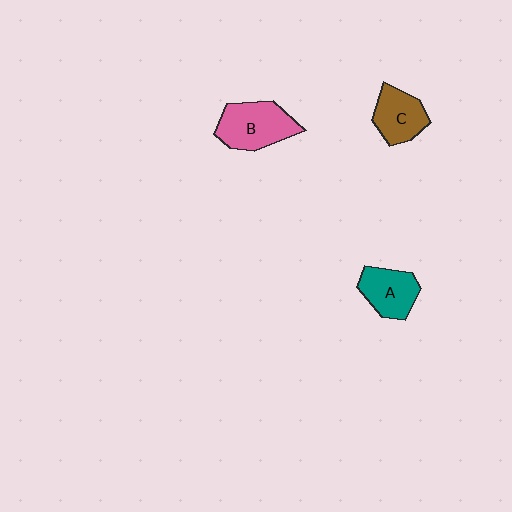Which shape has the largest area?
Shape B (pink).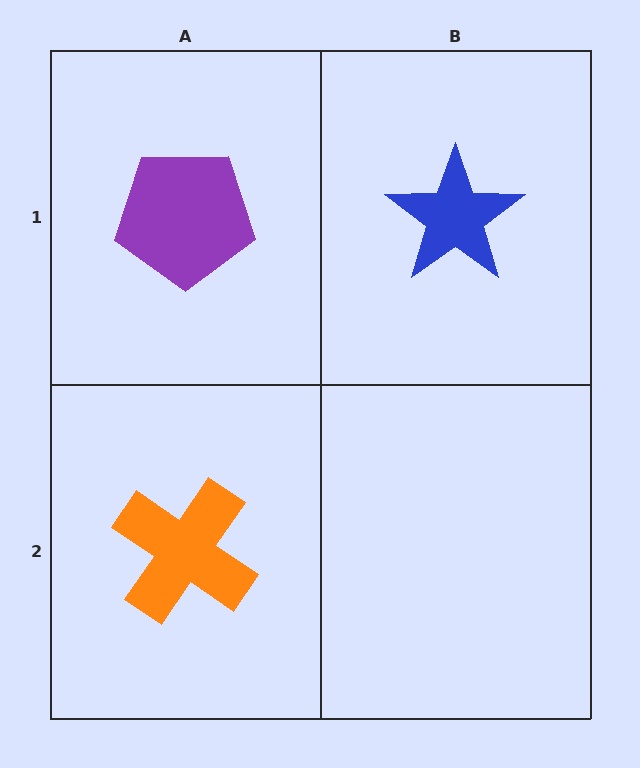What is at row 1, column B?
A blue star.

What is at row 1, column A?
A purple pentagon.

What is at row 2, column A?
An orange cross.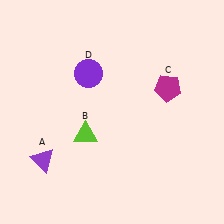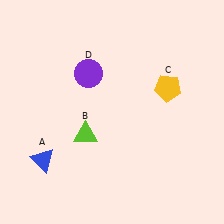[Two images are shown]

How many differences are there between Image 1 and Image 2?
There are 2 differences between the two images.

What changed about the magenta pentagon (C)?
In Image 1, C is magenta. In Image 2, it changed to yellow.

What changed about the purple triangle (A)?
In Image 1, A is purple. In Image 2, it changed to blue.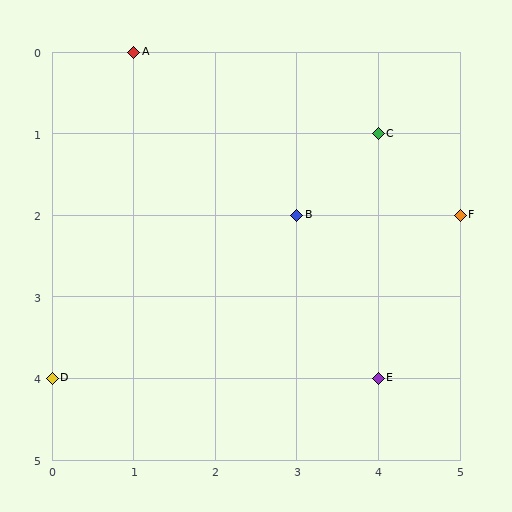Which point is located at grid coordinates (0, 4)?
Point D is at (0, 4).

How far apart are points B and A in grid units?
Points B and A are 2 columns and 2 rows apart (about 2.8 grid units diagonally).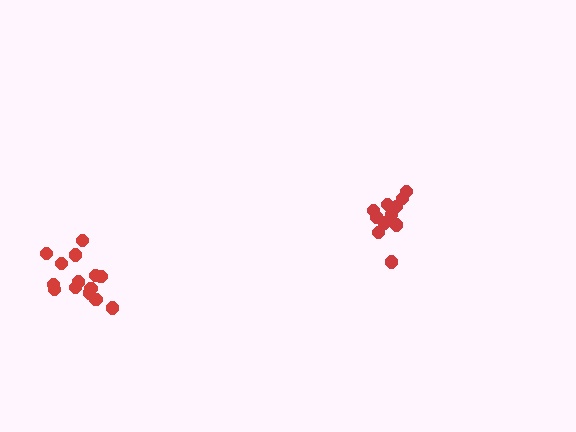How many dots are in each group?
Group 1: 12 dots, Group 2: 14 dots (26 total).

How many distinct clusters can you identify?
There are 2 distinct clusters.